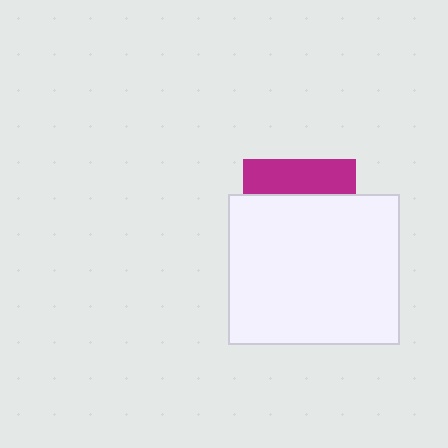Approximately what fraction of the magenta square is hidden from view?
Roughly 70% of the magenta square is hidden behind the white rectangle.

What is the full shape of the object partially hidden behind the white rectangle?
The partially hidden object is a magenta square.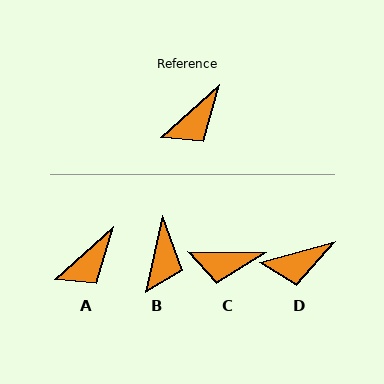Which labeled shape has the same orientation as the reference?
A.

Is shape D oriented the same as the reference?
No, it is off by about 26 degrees.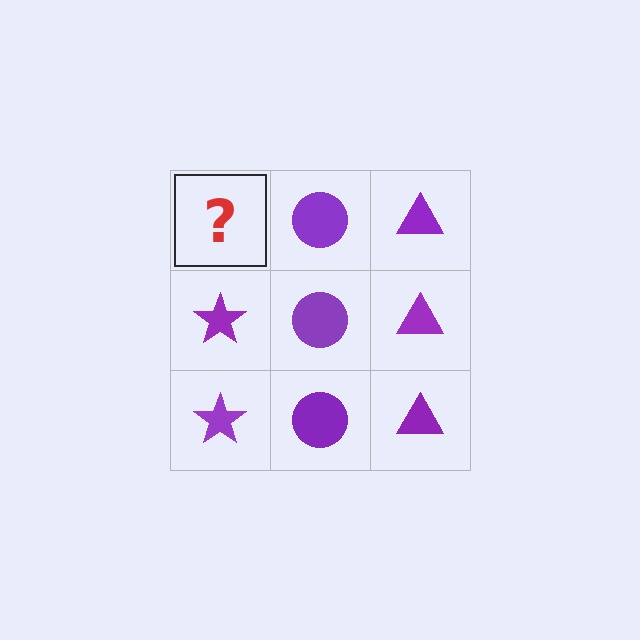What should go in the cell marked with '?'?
The missing cell should contain a purple star.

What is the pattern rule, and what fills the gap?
The rule is that each column has a consistent shape. The gap should be filled with a purple star.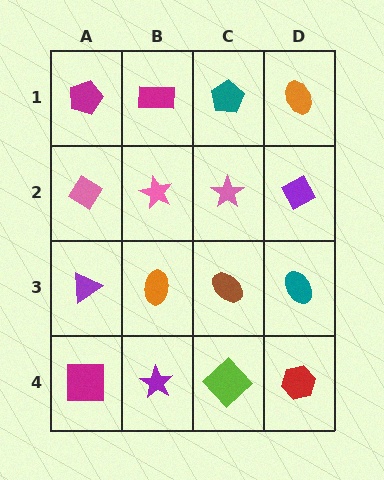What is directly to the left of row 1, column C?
A magenta rectangle.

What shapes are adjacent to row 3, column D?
A purple diamond (row 2, column D), a red hexagon (row 4, column D), a brown ellipse (row 3, column C).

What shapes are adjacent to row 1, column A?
A pink diamond (row 2, column A), a magenta rectangle (row 1, column B).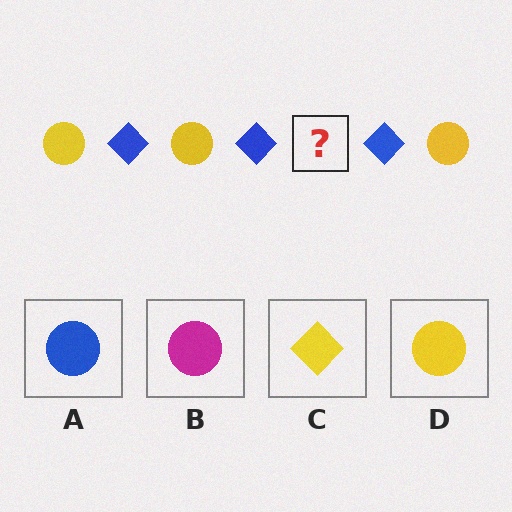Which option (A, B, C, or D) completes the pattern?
D.